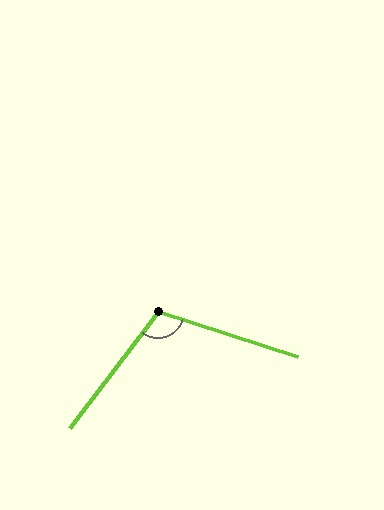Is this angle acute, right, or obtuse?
It is obtuse.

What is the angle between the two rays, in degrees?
Approximately 109 degrees.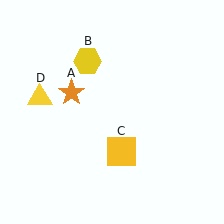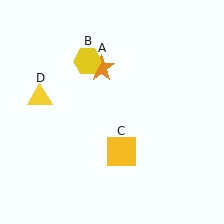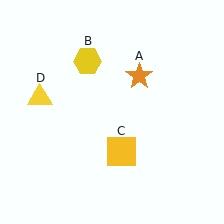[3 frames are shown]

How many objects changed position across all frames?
1 object changed position: orange star (object A).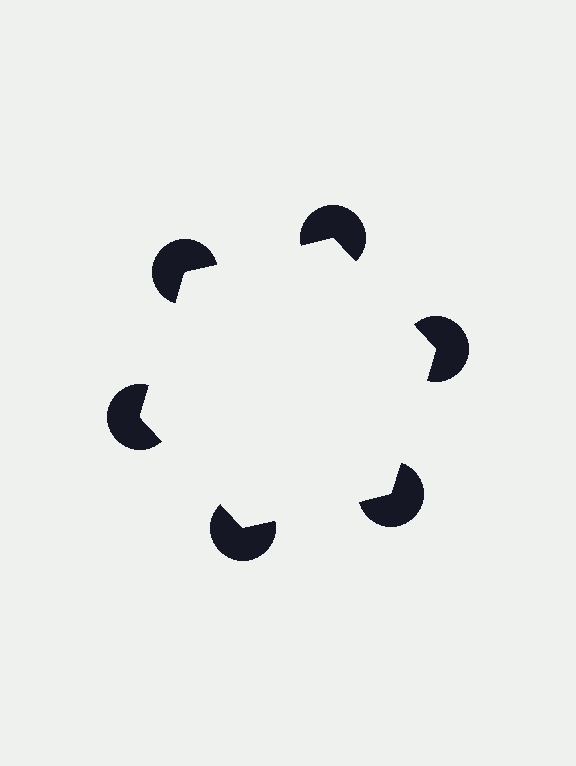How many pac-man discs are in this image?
There are 6 — one at each vertex of the illusory hexagon.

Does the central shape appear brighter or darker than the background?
It typically appears slightly brighter than the background, even though no actual brightness change is drawn.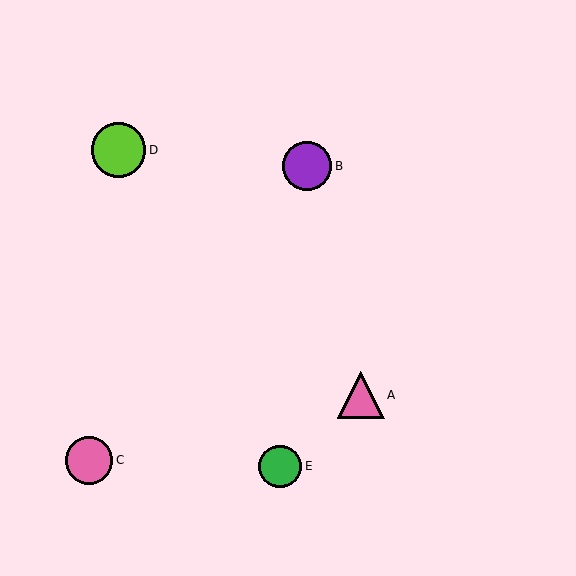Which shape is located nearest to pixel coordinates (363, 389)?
The pink triangle (labeled A) at (361, 395) is nearest to that location.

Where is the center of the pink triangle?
The center of the pink triangle is at (361, 395).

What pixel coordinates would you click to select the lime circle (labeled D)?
Click at (119, 150) to select the lime circle D.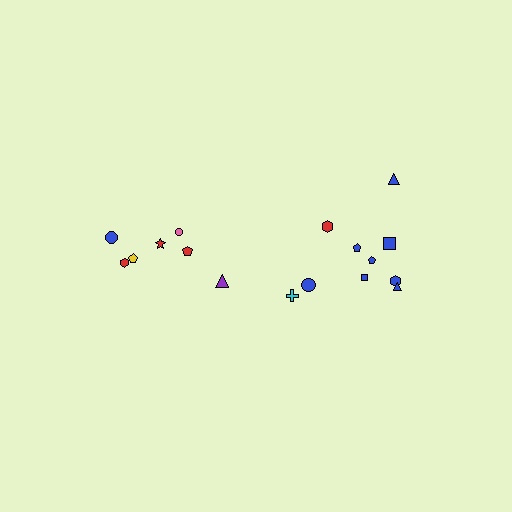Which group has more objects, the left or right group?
The right group.